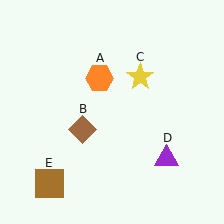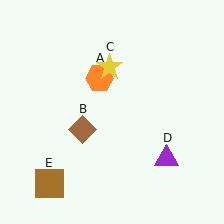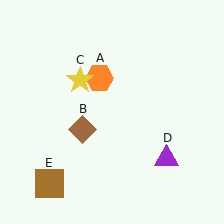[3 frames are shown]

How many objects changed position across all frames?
1 object changed position: yellow star (object C).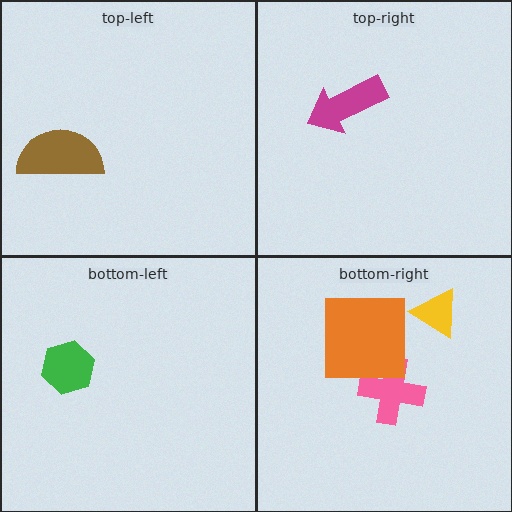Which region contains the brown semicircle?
The top-left region.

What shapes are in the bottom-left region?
The green hexagon.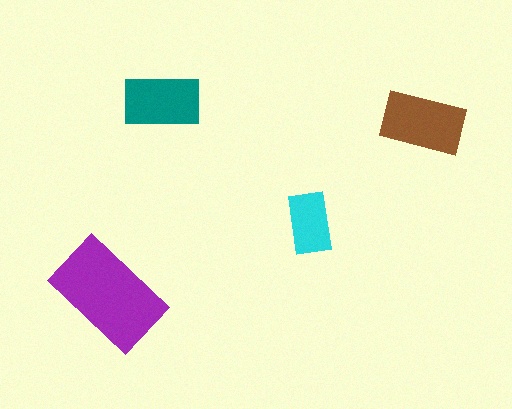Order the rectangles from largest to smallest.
the purple one, the brown one, the teal one, the cyan one.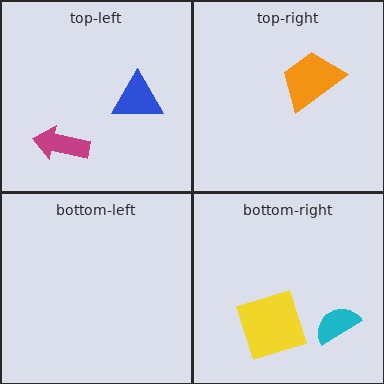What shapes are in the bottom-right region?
The yellow square, the cyan semicircle.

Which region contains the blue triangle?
The top-left region.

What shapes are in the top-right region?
The orange trapezoid.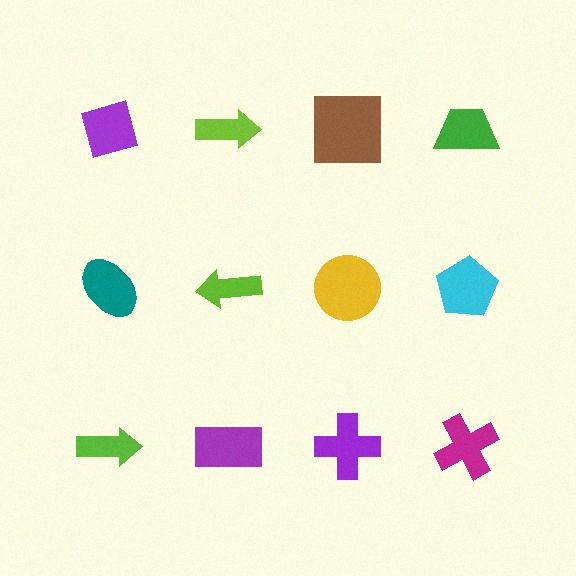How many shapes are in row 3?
4 shapes.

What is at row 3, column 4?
A magenta cross.